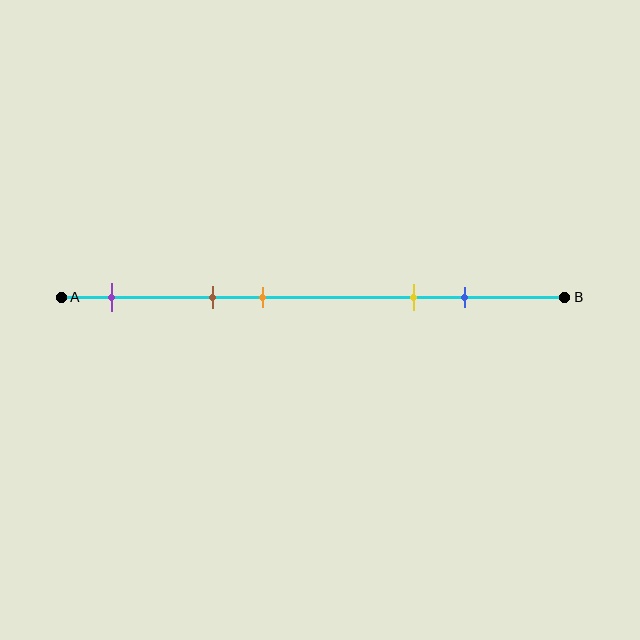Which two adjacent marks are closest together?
The brown and orange marks are the closest adjacent pair.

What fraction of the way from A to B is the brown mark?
The brown mark is approximately 30% (0.3) of the way from A to B.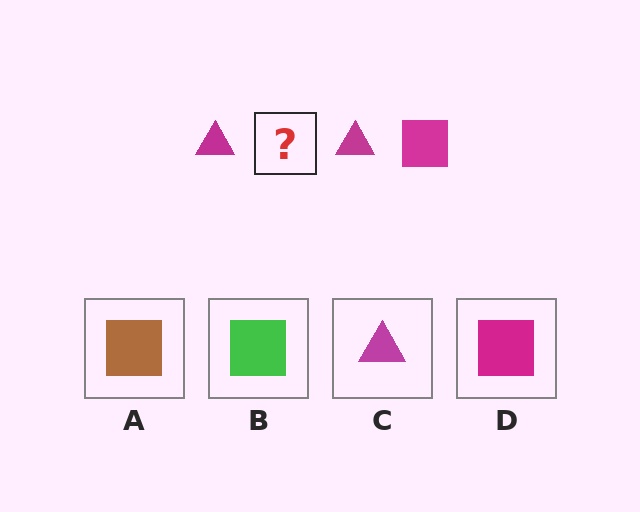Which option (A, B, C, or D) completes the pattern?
D.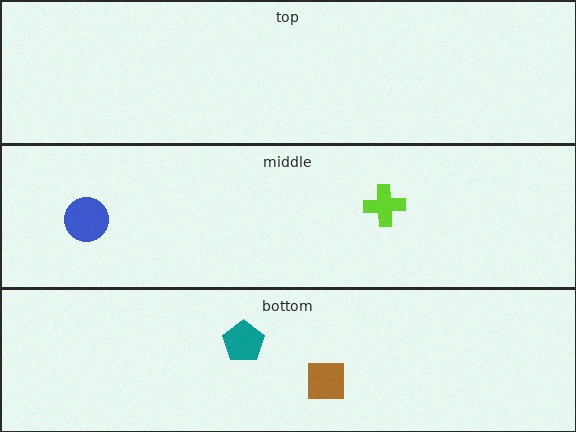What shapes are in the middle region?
The blue circle, the lime cross.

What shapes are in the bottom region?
The teal pentagon, the brown square.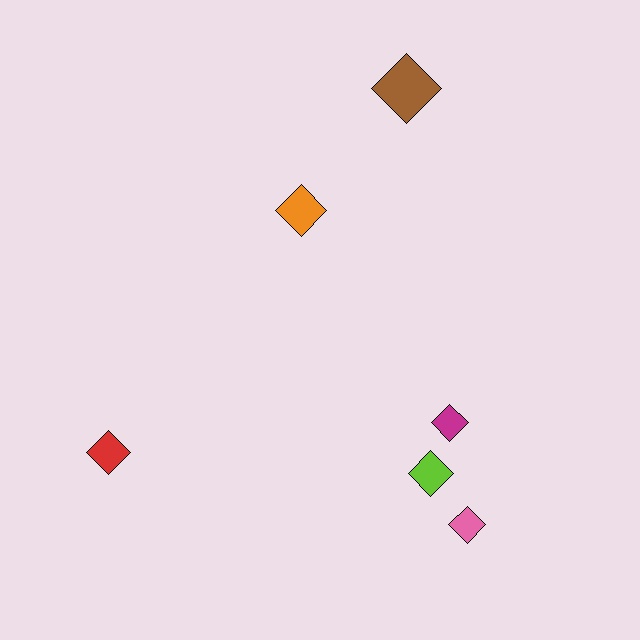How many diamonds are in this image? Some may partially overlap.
There are 6 diamonds.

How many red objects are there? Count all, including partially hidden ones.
There is 1 red object.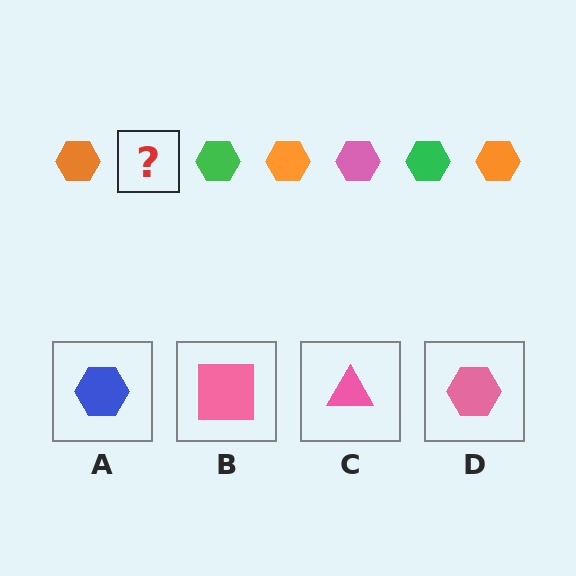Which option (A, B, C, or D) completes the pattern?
D.